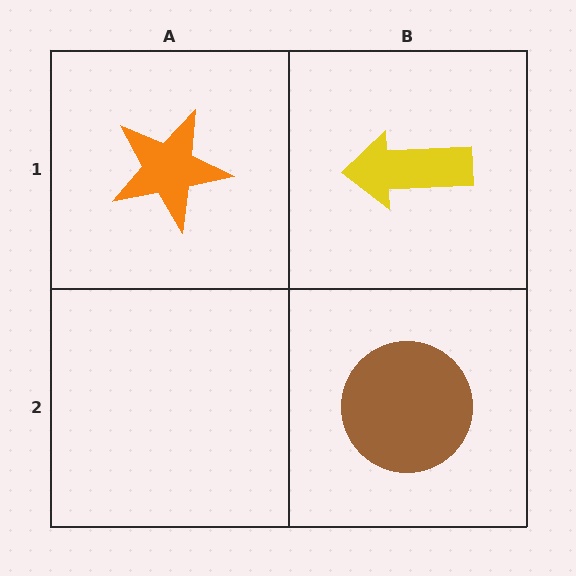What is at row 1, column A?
An orange star.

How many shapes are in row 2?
1 shape.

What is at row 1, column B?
A yellow arrow.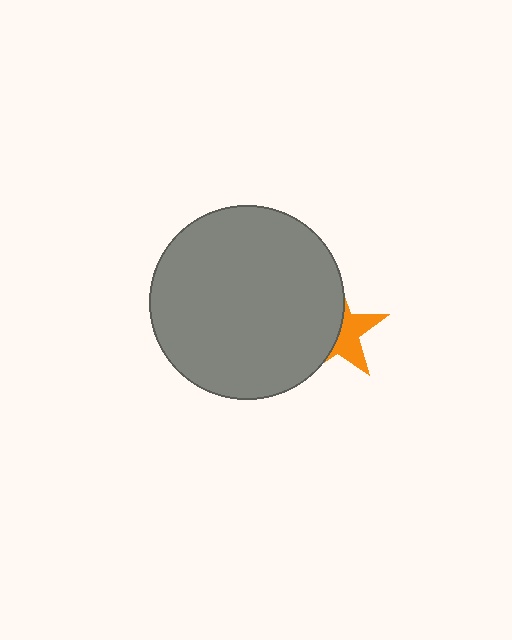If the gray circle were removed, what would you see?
You would see the complete orange star.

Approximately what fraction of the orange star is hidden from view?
Roughly 56% of the orange star is hidden behind the gray circle.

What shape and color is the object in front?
The object in front is a gray circle.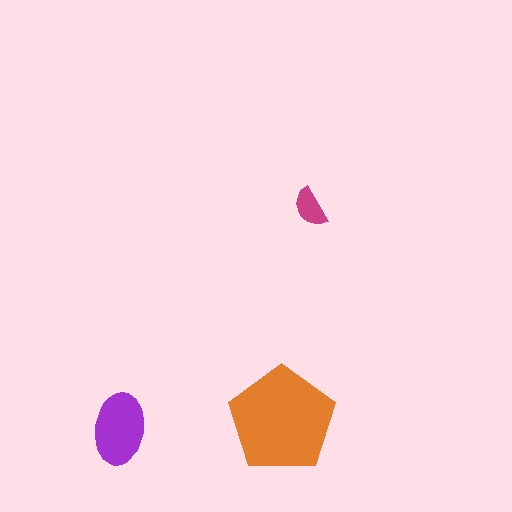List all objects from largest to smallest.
The orange pentagon, the purple ellipse, the magenta semicircle.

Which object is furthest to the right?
The magenta semicircle is rightmost.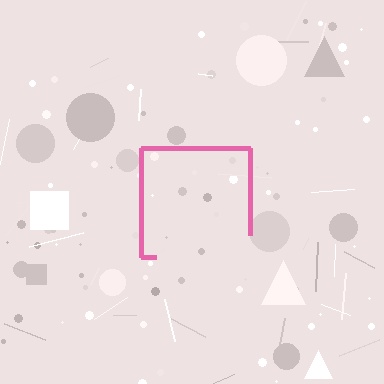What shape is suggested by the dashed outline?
The dashed outline suggests a square.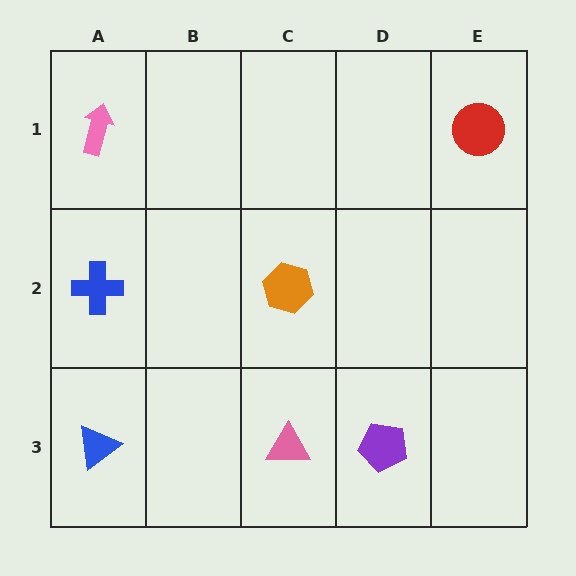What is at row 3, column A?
A blue triangle.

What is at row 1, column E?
A red circle.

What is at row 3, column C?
A pink triangle.